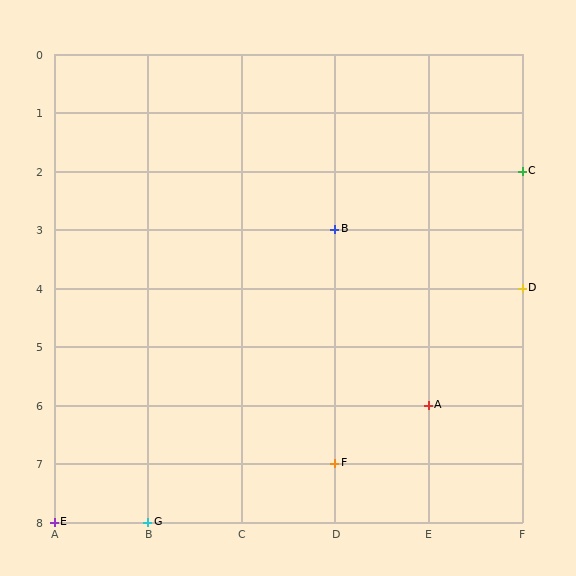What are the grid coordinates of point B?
Point B is at grid coordinates (D, 3).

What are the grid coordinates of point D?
Point D is at grid coordinates (F, 4).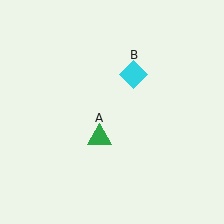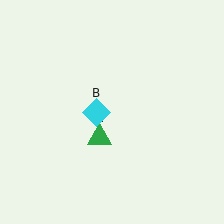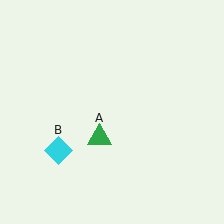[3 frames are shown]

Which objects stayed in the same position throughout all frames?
Green triangle (object A) remained stationary.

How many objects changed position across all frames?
1 object changed position: cyan diamond (object B).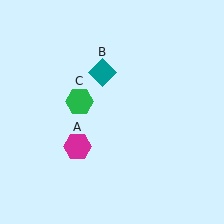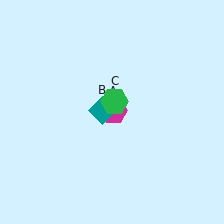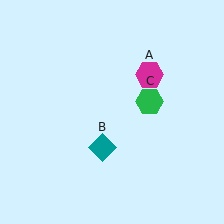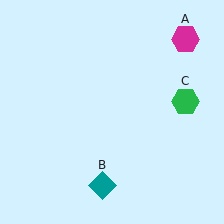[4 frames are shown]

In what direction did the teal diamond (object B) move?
The teal diamond (object B) moved down.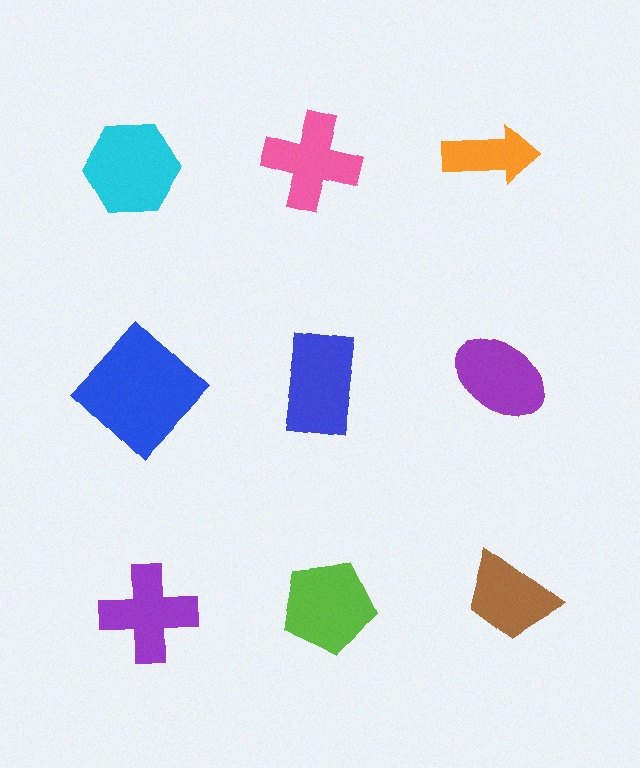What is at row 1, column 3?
An orange arrow.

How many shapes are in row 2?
3 shapes.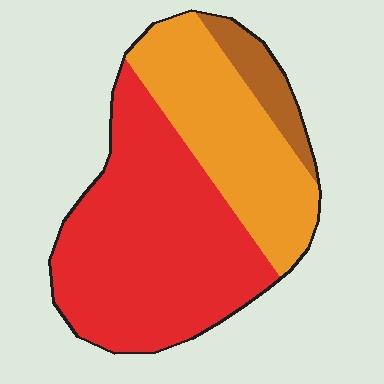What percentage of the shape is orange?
Orange takes up between a third and a half of the shape.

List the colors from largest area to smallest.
From largest to smallest: red, orange, brown.